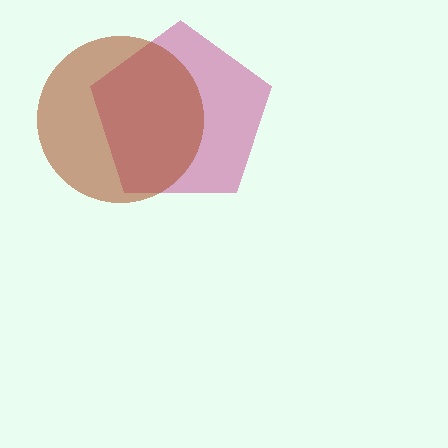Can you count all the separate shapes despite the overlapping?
Yes, there are 2 separate shapes.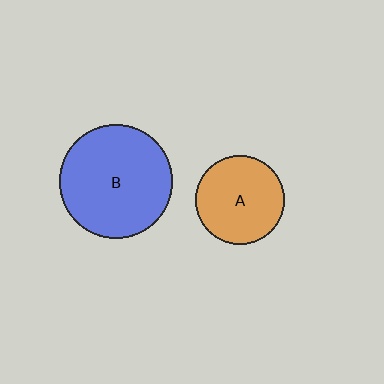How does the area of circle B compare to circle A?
Approximately 1.6 times.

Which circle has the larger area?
Circle B (blue).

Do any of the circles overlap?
No, none of the circles overlap.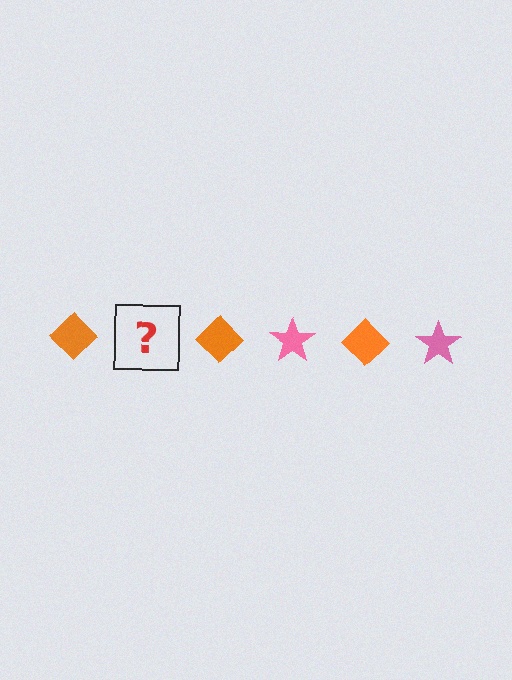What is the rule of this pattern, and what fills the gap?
The rule is that the pattern alternates between orange diamond and pink star. The gap should be filled with a pink star.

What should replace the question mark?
The question mark should be replaced with a pink star.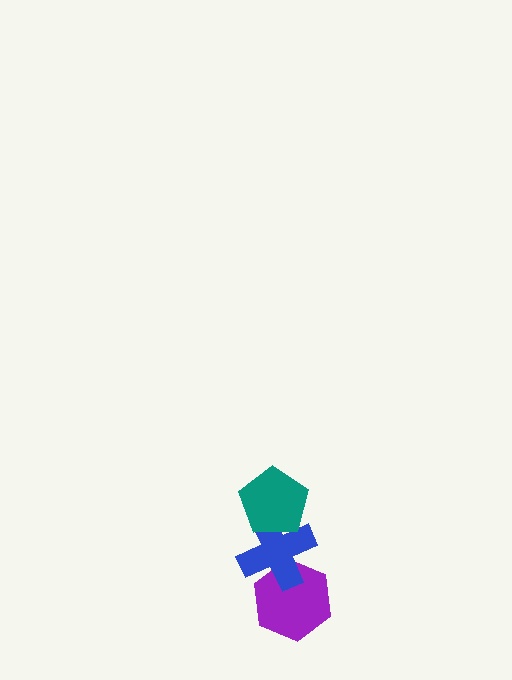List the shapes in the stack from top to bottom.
From top to bottom: the teal pentagon, the blue cross, the purple hexagon.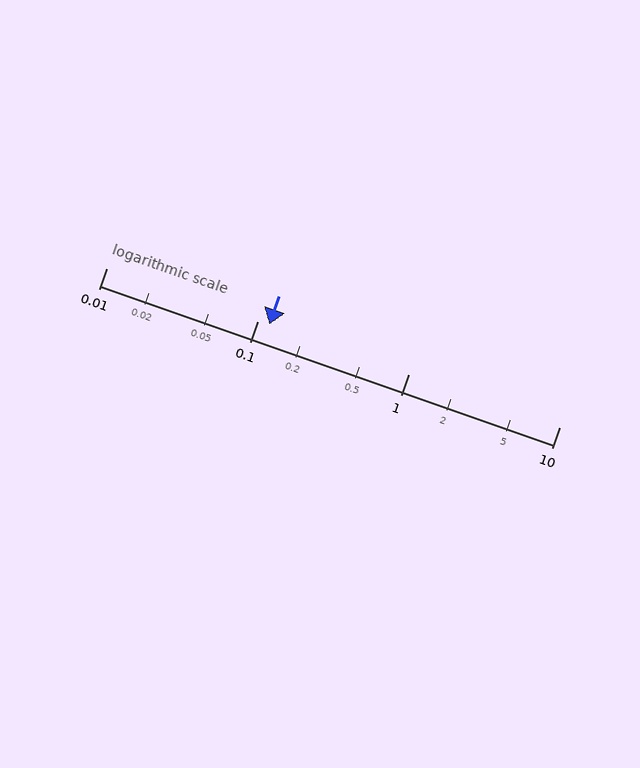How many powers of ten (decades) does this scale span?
The scale spans 3 decades, from 0.01 to 10.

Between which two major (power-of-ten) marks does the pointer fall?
The pointer is between 0.1 and 1.